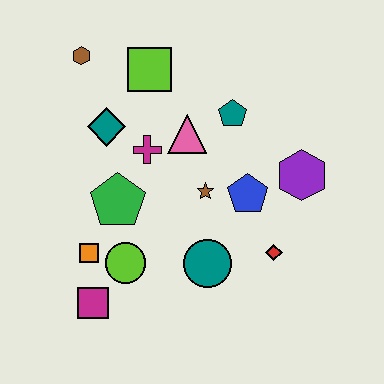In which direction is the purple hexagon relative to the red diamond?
The purple hexagon is above the red diamond.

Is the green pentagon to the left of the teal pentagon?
Yes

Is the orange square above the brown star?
No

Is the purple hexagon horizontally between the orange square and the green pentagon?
No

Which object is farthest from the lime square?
The magenta square is farthest from the lime square.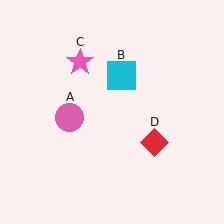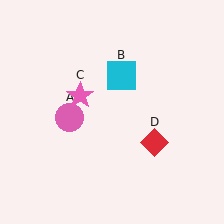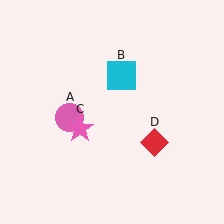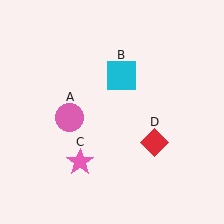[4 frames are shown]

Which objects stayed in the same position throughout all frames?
Pink circle (object A) and cyan square (object B) and red diamond (object D) remained stationary.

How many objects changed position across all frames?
1 object changed position: pink star (object C).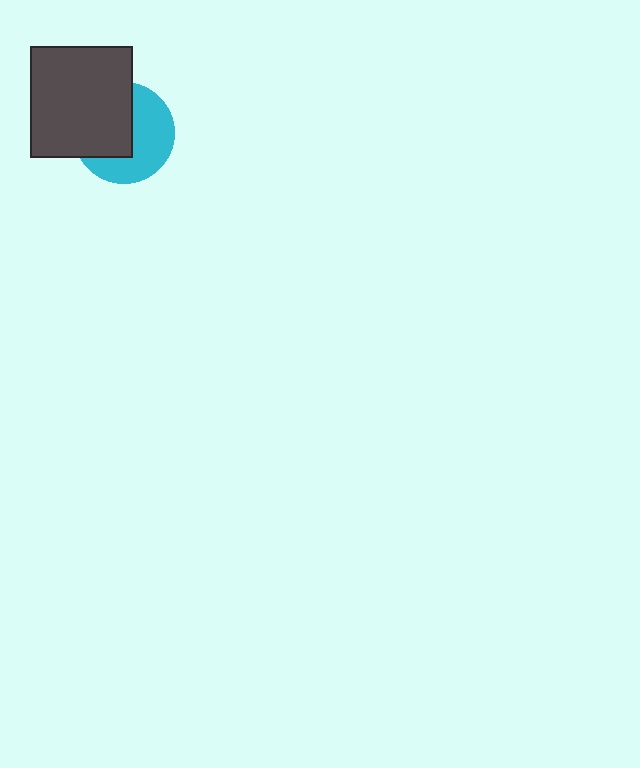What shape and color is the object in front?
The object in front is a dark gray rectangle.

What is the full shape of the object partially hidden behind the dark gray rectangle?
The partially hidden object is a cyan circle.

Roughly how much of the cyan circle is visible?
About half of it is visible (roughly 52%).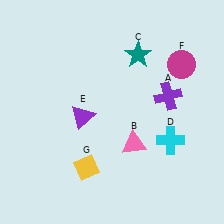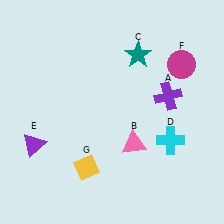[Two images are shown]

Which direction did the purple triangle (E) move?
The purple triangle (E) moved left.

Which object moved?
The purple triangle (E) moved left.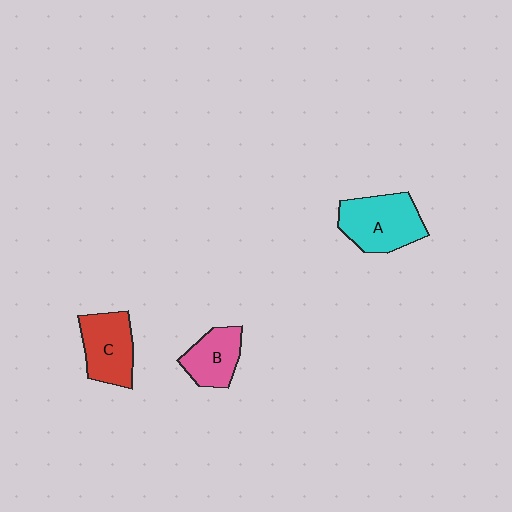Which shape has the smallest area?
Shape B (pink).